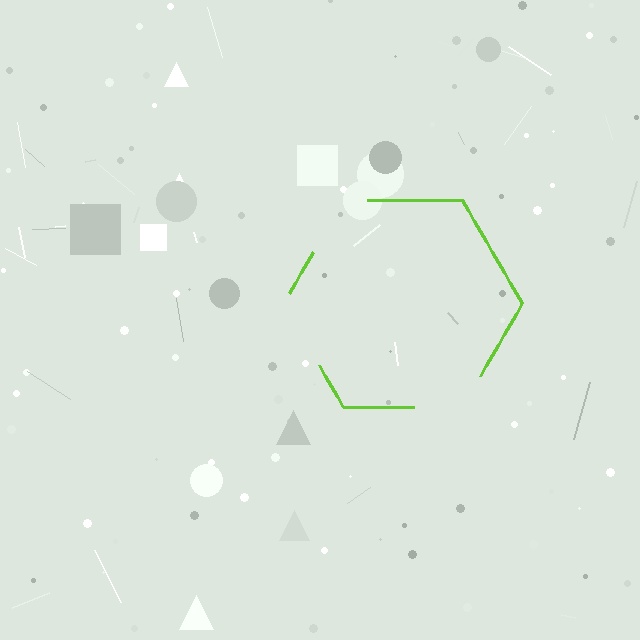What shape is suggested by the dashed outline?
The dashed outline suggests a hexagon.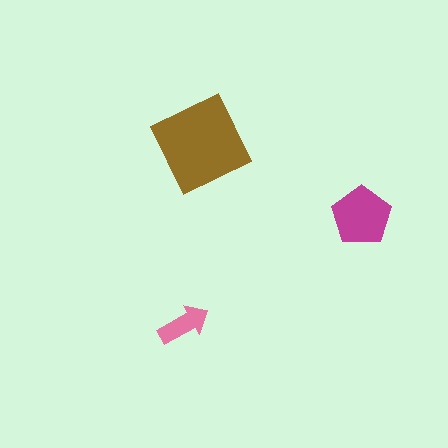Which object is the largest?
The brown square.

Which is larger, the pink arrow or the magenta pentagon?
The magenta pentagon.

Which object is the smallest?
The pink arrow.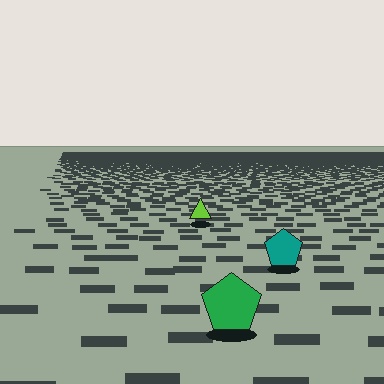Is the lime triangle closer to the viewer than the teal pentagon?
No. The teal pentagon is closer — you can tell from the texture gradient: the ground texture is coarser near it.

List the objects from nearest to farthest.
From nearest to farthest: the green pentagon, the teal pentagon, the lime triangle.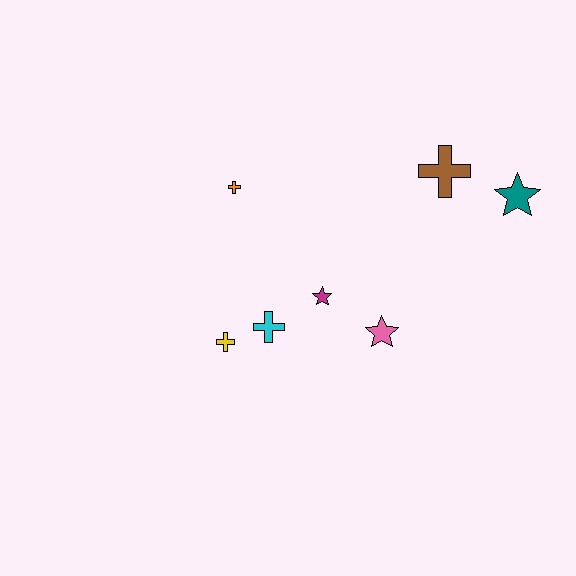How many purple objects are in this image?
There are no purple objects.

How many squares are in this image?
There are no squares.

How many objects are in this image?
There are 7 objects.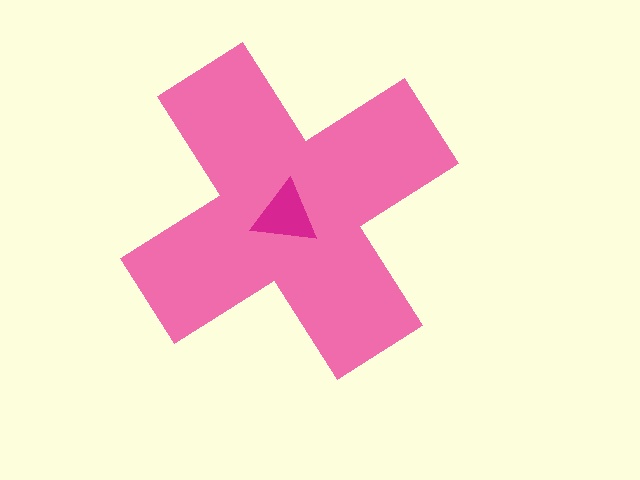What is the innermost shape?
The magenta triangle.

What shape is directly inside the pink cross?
The magenta triangle.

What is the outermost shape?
The pink cross.